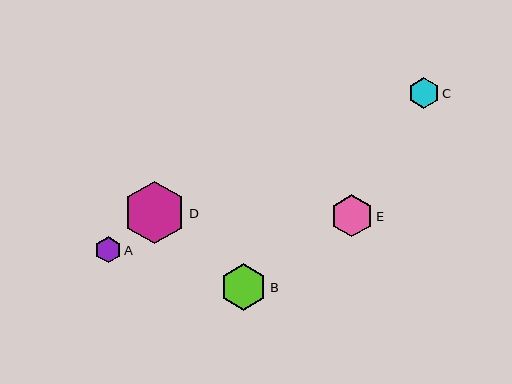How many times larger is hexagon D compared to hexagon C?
Hexagon D is approximately 2.0 times the size of hexagon C.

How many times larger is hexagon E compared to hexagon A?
Hexagon E is approximately 1.6 times the size of hexagon A.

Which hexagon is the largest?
Hexagon D is the largest with a size of approximately 62 pixels.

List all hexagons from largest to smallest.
From largest to smallest: D, B, E, C, A.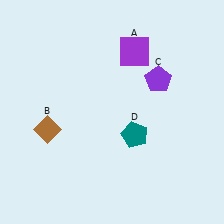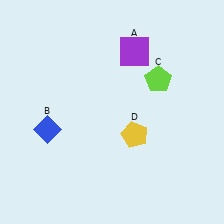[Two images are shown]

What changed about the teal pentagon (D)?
In Image 1, D is teal. In Image 2, it changed to yellow.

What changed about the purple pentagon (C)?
In Image 1, C is purple. In Image 2, it changed to lime.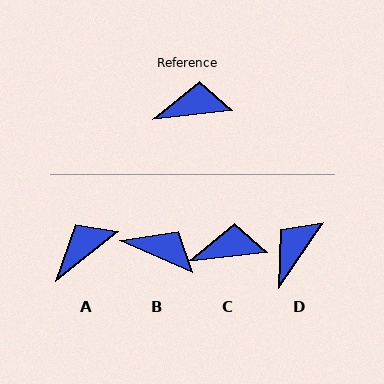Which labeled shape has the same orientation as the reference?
C.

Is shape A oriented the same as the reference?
No, it is off by about 32 degrees.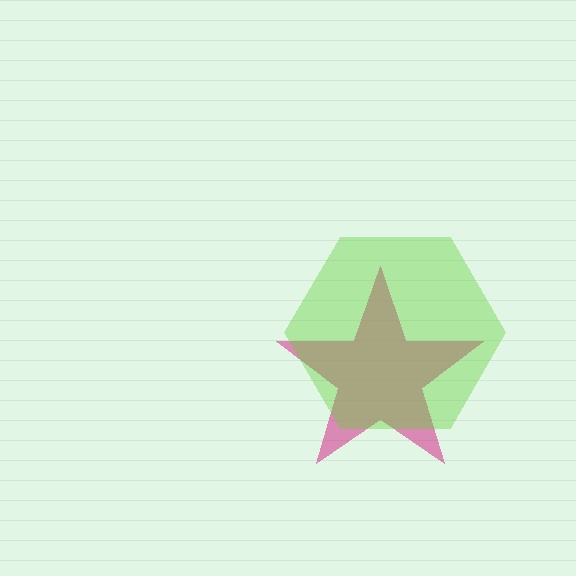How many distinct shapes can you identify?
There are 2 distinct shapes: a magenta star, a lime hexagon.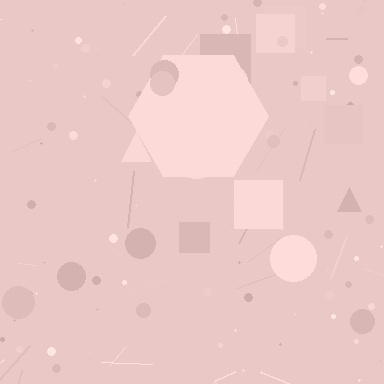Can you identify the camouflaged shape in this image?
The camouflaged shape is a hexagon.